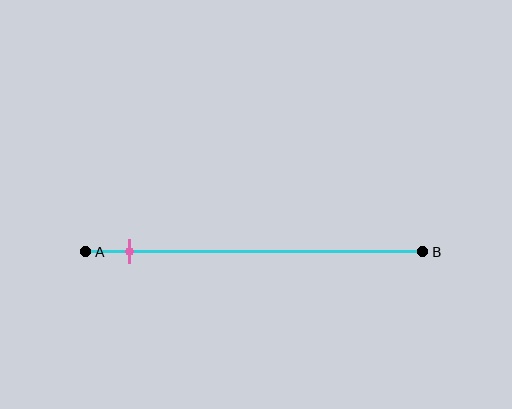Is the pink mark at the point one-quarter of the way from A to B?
No, the mark is at about 15% from A, not at the 25% one-quarter point.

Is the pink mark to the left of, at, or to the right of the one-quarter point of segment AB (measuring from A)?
The pink mark is to the left of the one-quarter point of segment AB.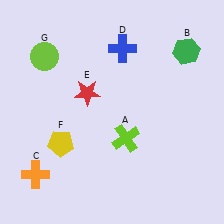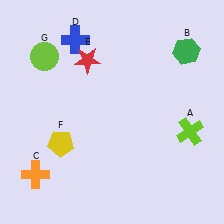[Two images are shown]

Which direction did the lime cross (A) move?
The lime cross (A) moved right.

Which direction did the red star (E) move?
The red star (E) moved up.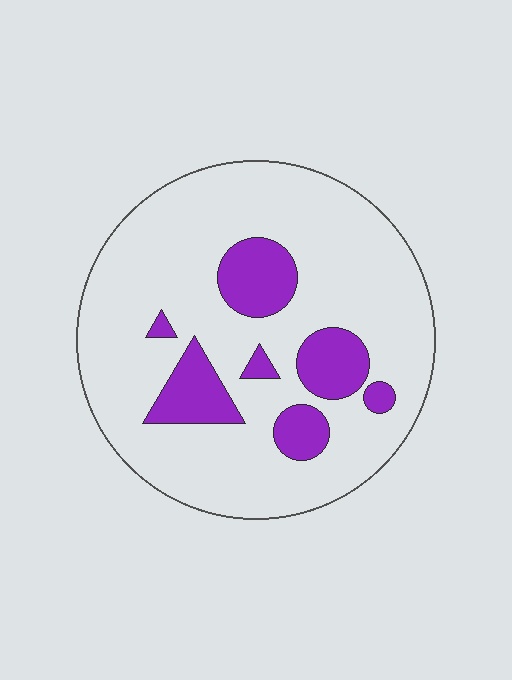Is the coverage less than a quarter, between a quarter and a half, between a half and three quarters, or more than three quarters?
Less than a quarter.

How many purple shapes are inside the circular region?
7.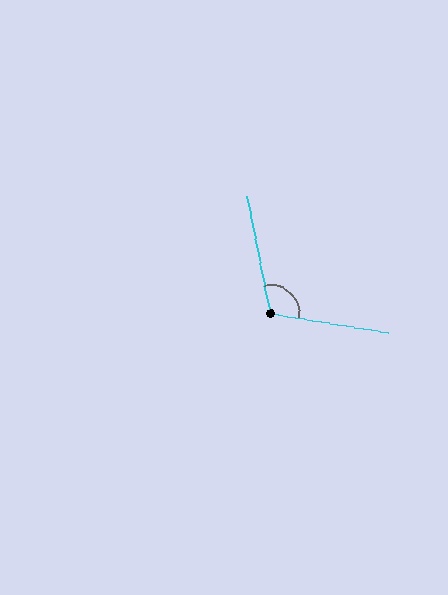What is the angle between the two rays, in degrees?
Approximately 110 degrees.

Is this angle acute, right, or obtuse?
It is obtuse.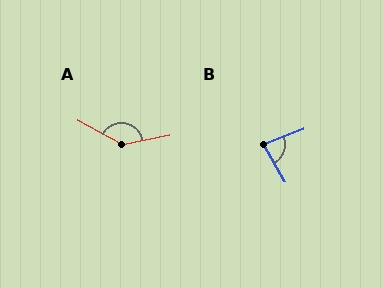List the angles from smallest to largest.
B (81°), A (141°).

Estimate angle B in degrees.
Approximately 81 degrees.